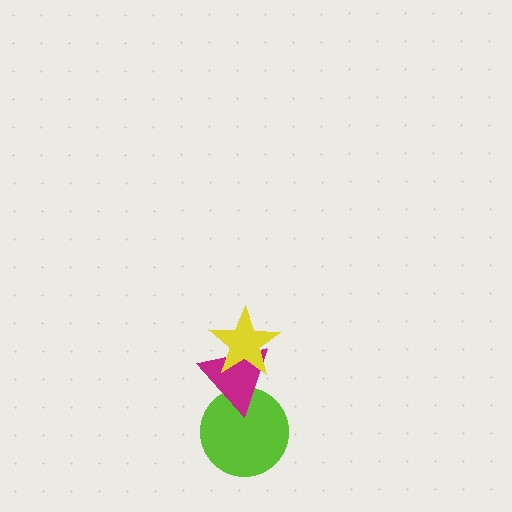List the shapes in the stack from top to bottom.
From top to bottom: the yellow star, the magenta triangle, the lime circle.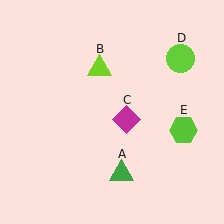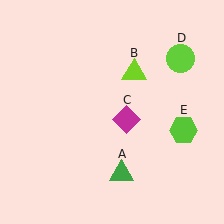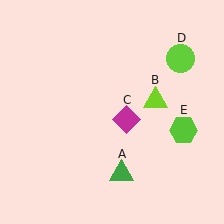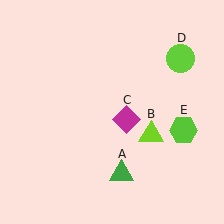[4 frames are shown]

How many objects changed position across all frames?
1 object changed position: lime triangle (object B).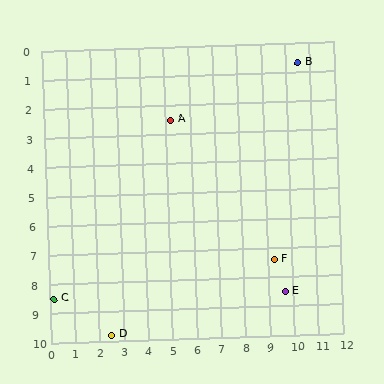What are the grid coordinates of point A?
Point A is at approximately (5.2, 2.5).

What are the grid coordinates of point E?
Point E is at approximately (9.7, 8.5).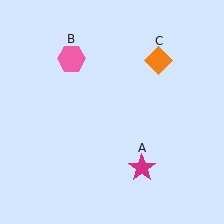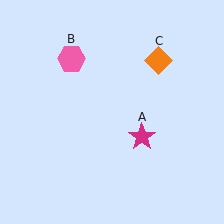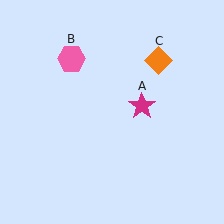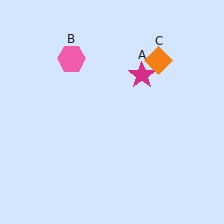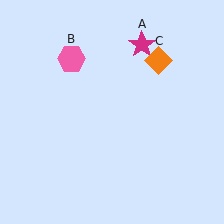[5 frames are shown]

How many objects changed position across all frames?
1 object changed position: magenta star (object A).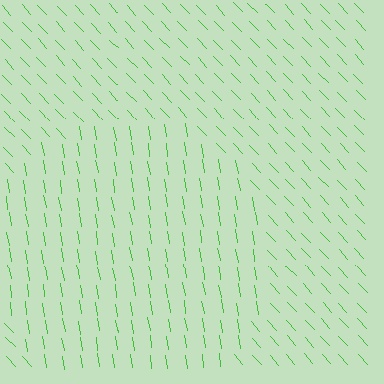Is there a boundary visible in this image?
Yes, there is a texture boundary formed by a change in line orientation.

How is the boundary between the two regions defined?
The boundary is defined purely by a change in line orientation (approximately 34 degrees difference). All lines are the same color and thickness.